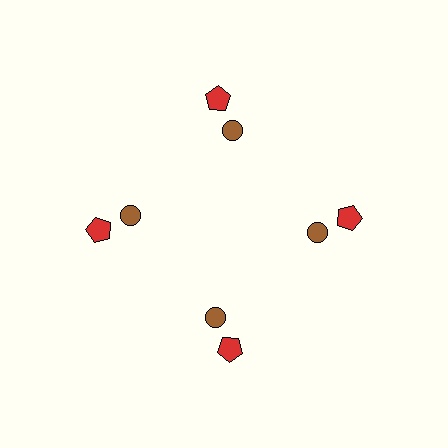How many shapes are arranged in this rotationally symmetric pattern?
There are 8 shapes, arranged in 4 groups of 2.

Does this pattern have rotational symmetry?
Yes, this pattern has 4-fold rotational symmetry. It looks the same after rotating 90 degrees around the center.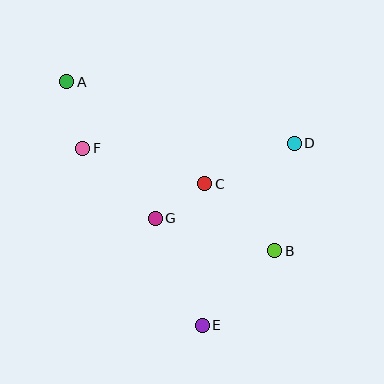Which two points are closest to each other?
Points C and G are closest to each other.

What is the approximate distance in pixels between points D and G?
The distance between D and G is approximately 158 pixels.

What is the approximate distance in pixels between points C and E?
The distance between C and E is approximately 141 pixels.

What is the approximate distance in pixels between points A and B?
The distance between A and B is approximately 268 pixels.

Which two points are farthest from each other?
Points A and E are farthest from each other.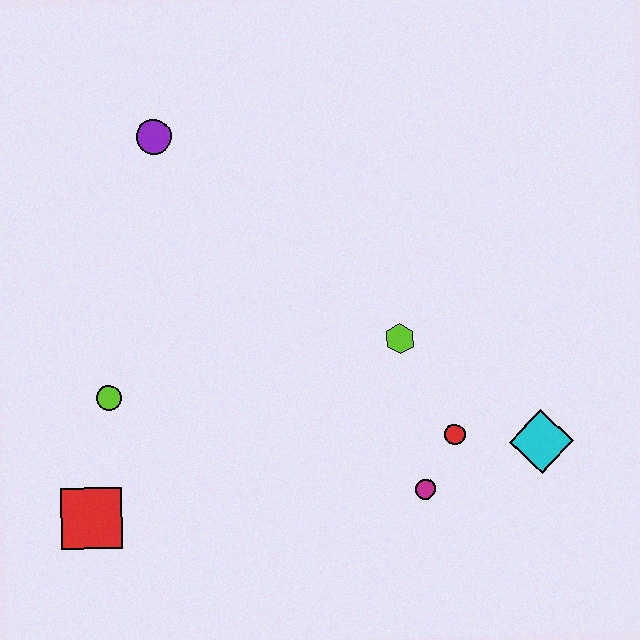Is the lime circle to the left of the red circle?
Yes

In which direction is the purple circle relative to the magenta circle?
The purple circle is above the magenta circle.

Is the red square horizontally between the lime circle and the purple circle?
No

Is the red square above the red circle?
No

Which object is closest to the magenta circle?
The red circle is closest to the magenta circle.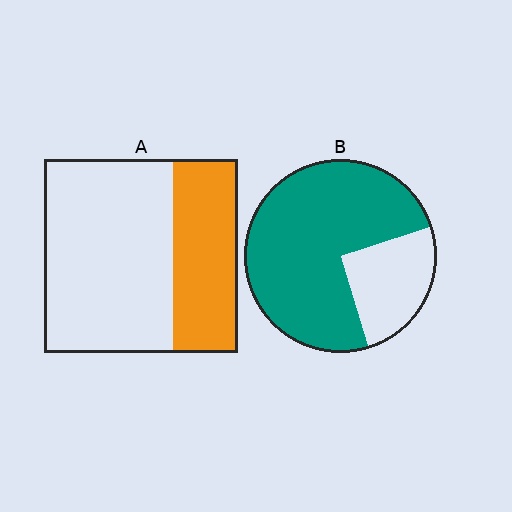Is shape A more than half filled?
No.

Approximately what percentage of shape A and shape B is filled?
A is approximately 35% and B is approximately 75%.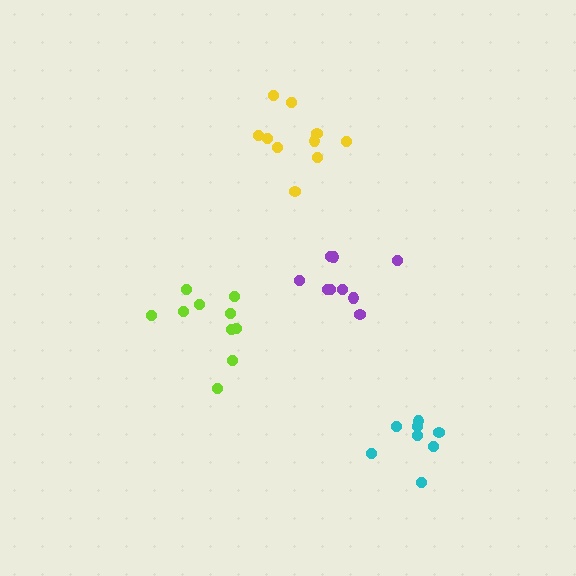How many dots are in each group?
Group 1: 9 dots, Group 2: 10 dots, Group 3: 10 dots, Group 4: 8 dots (37 total).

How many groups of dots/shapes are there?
There are 4 groups.